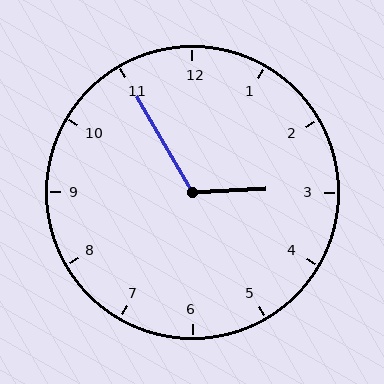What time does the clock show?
2:55.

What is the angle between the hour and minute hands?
Approximately 118 degrees.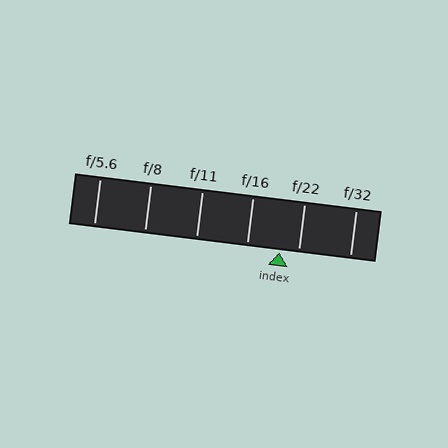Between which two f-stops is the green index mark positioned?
The index mark is between f/16 and f/22.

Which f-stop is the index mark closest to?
The index mark is closest to f/22.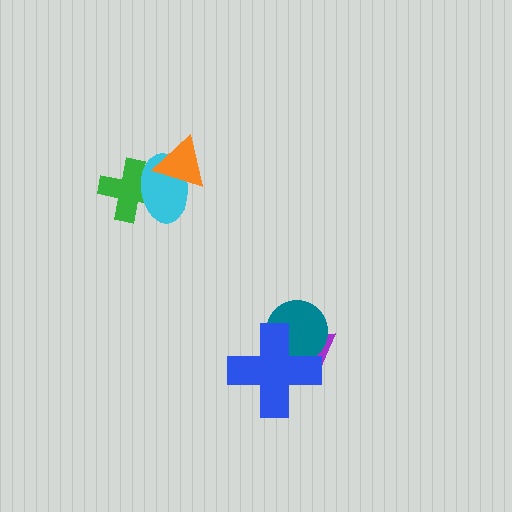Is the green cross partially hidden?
Yes, it is partially covered by another shape.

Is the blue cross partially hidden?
No, no other shape covers it.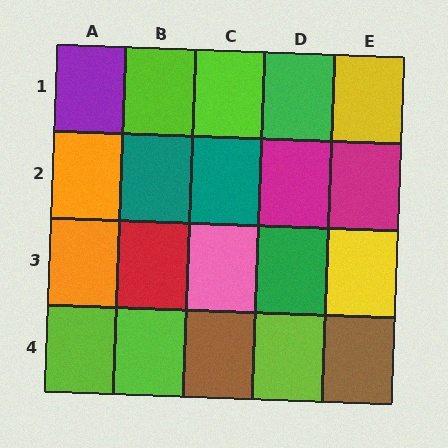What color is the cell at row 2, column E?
Magenta.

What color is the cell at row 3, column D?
Green.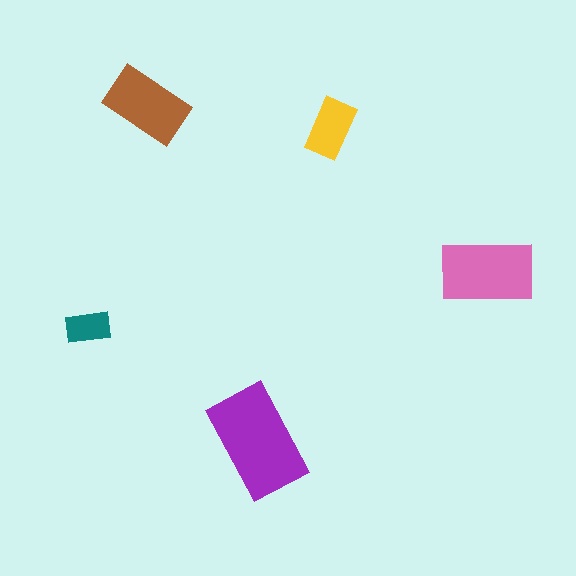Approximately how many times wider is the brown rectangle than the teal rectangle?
About 2 times wider.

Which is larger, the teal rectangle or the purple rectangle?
The purple one.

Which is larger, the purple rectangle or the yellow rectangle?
The purple one.